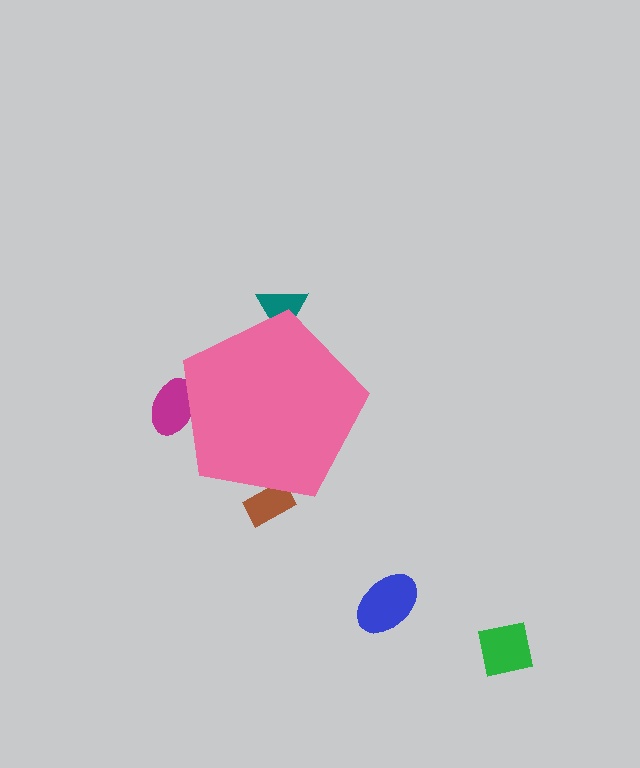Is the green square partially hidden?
No, the green square is fully visible.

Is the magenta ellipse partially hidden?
Yes, the magenta ellipse is partially hidden behind the pink pentagon.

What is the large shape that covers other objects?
A pink pentagon.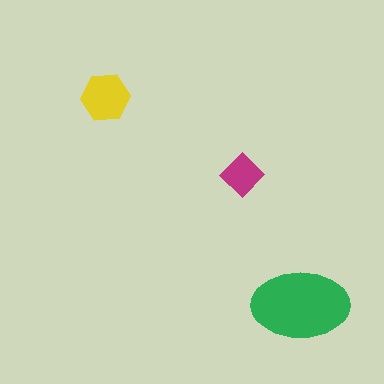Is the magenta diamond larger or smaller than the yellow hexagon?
Smaller.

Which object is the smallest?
The magenta diamond.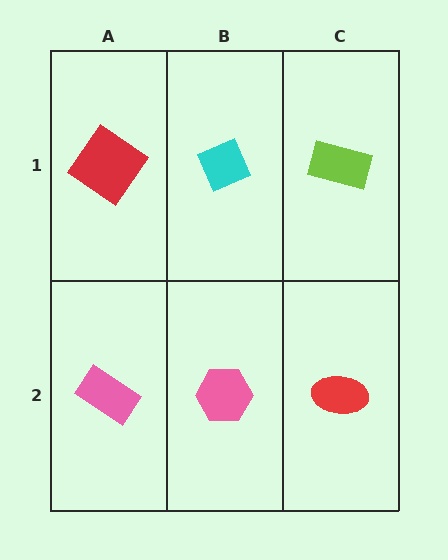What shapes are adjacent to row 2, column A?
A red diamond (row 1, column A), a pink hexagon (row 2, column B).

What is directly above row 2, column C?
A lime rectangle.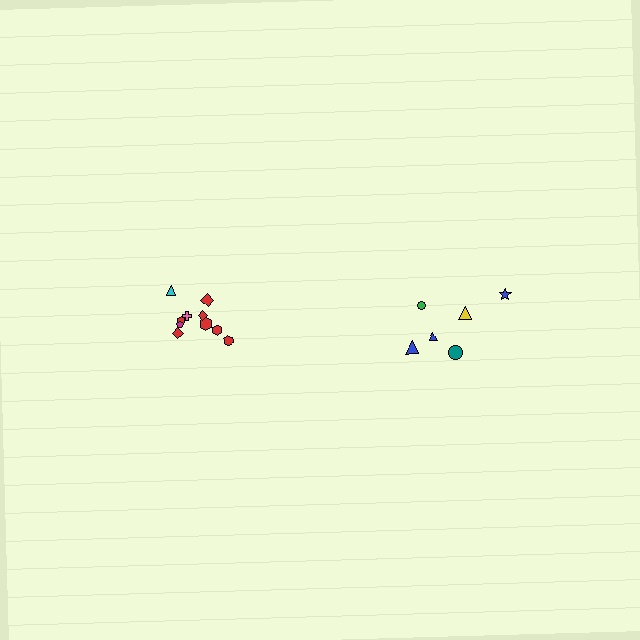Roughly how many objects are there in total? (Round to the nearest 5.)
Roughly 15 objects in total.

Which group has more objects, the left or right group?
The left group.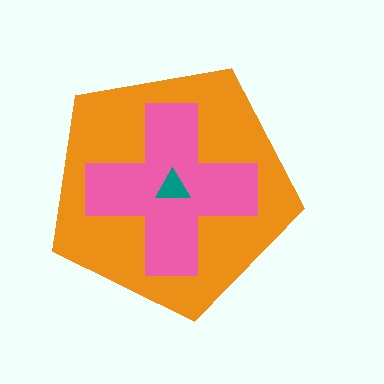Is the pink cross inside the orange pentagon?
Yes.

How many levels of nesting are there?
3.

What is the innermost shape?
The teal triangle.